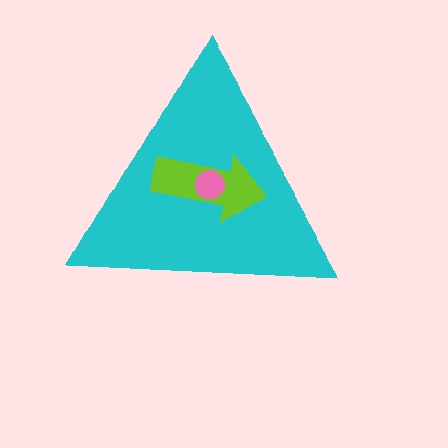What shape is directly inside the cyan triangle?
The lime arrow.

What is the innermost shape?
The pink circle.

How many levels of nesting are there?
3.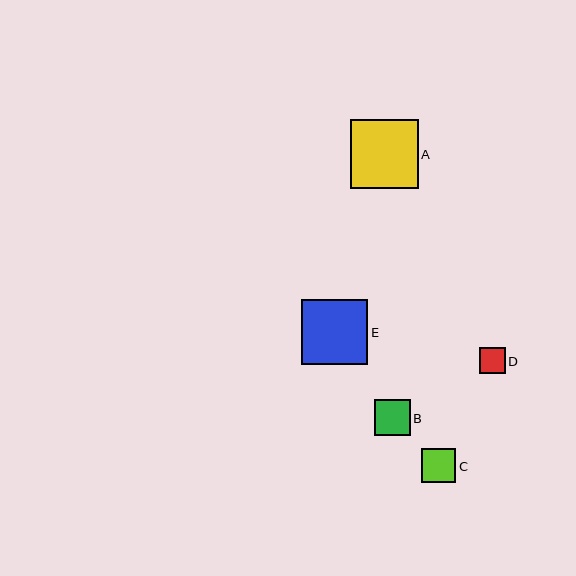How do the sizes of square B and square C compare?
Square B and square C are approximately the same size.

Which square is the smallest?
Square D is the smallest with a size of approximately 26 pixels.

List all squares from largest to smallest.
From largest to smallest: A, E, B, C, D.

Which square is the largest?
Square A is the largest with a size of approximately 68 pixels.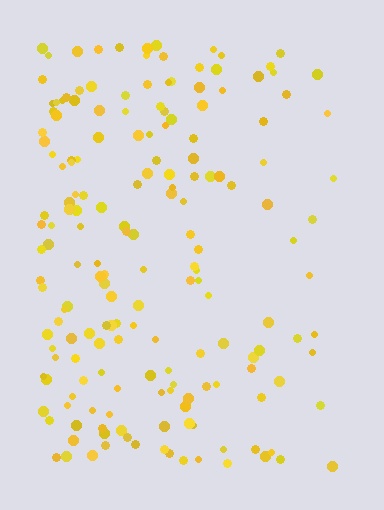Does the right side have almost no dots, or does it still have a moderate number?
Still a moderate number, just noticeably fewer than the left.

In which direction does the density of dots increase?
From right to left, with the left side densest.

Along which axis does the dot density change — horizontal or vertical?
Horizontal.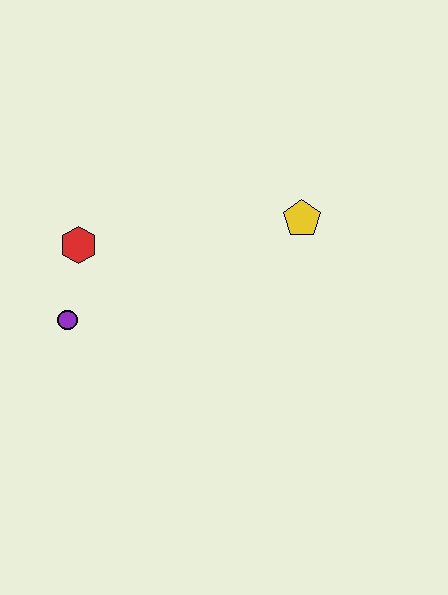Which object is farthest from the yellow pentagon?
The purple circle is farthest from the yellow pentagon.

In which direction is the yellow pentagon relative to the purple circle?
The yellow pentagon is to the right of the purple circle.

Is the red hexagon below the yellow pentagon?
Yes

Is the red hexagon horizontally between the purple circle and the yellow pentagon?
Yes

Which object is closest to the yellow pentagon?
The red hexagon is closest to the yellow pentagon.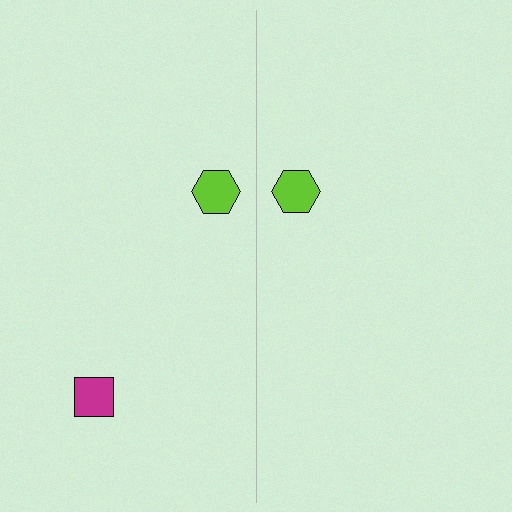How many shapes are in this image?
There are 3 shapes in this image.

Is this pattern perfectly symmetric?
No, the pattern is not perfectly symmetric. A magenta square is missing from the right side.